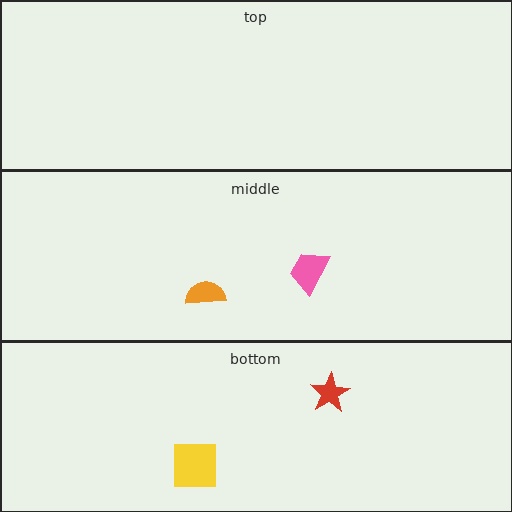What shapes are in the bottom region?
The yellow square, the red star.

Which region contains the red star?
The bottom region.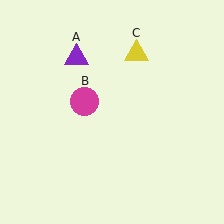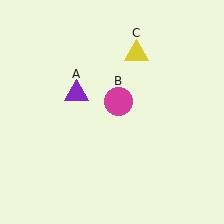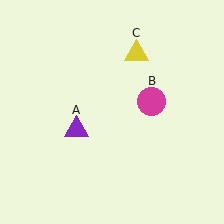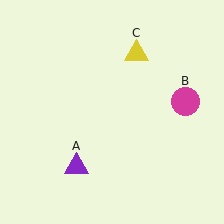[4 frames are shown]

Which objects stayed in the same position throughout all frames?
Yellow triangle (object C) remained stationary.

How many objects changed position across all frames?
2 objects changed position: purple triangle (object A), magenta circle (object B).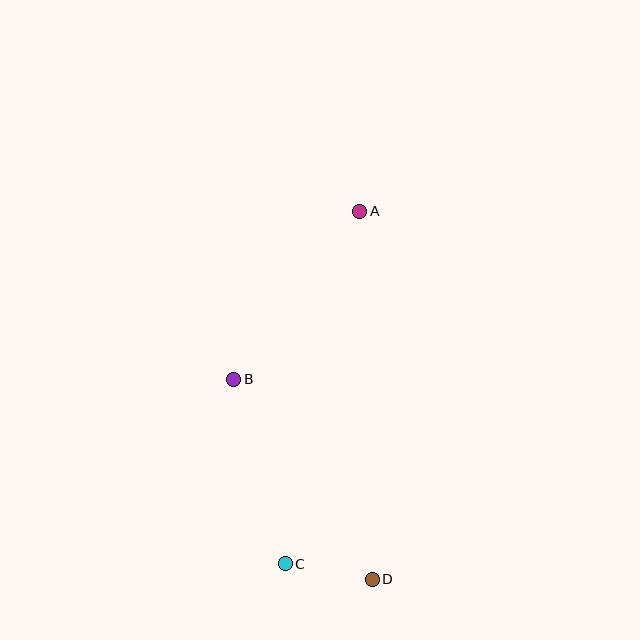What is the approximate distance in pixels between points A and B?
The distance between A and B is approximately 210 pixels.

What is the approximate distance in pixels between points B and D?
The distance between B and D is approximately 243 pixels.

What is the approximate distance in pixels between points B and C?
The distance between B and C is approximately 192 pixels.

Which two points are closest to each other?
Points C and D are closest to each other.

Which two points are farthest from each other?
Points A and D are farthest from each other.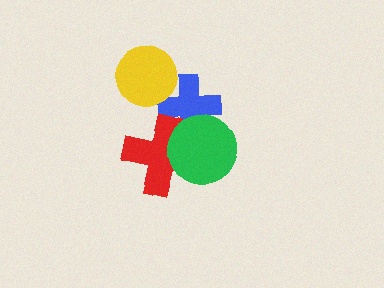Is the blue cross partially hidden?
Yes, it is partially covered by another shape.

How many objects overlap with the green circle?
2 objects overlap with the green circle.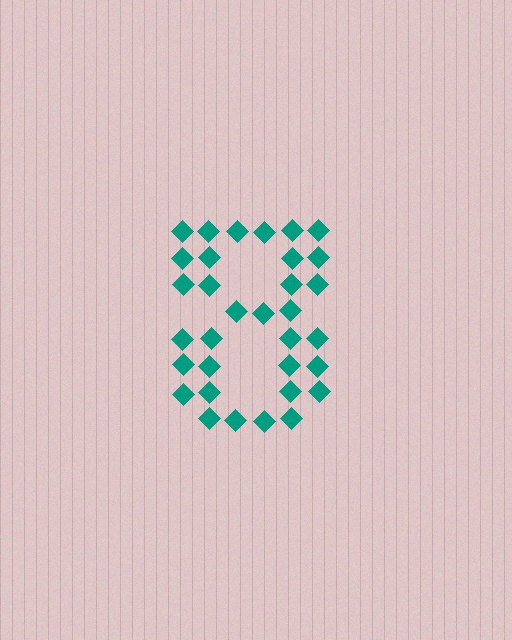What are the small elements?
The small elements are diamonds.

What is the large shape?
The large shape is the digit 8.